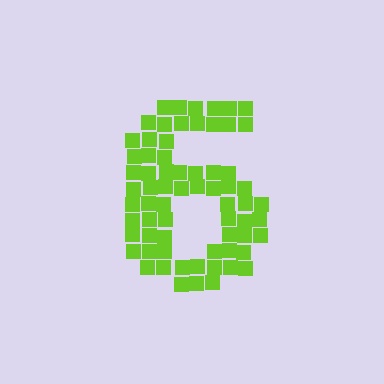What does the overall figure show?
The overall figure shows the digit 6.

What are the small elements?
The small elements are squares.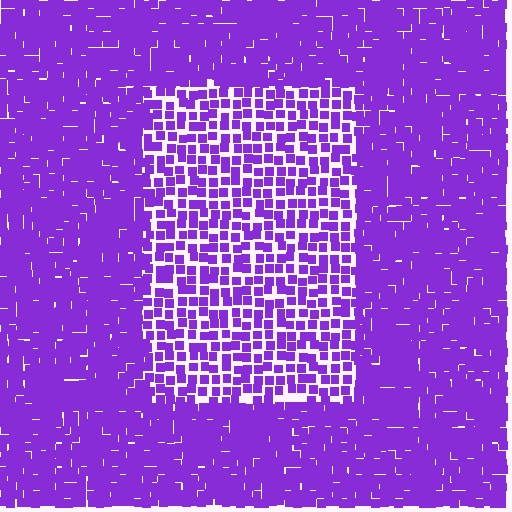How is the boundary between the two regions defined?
The boundary is defined by a change in element density (approximately 1.9x ratio). All elements are the same color, size, and shape.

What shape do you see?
I see a rectangle.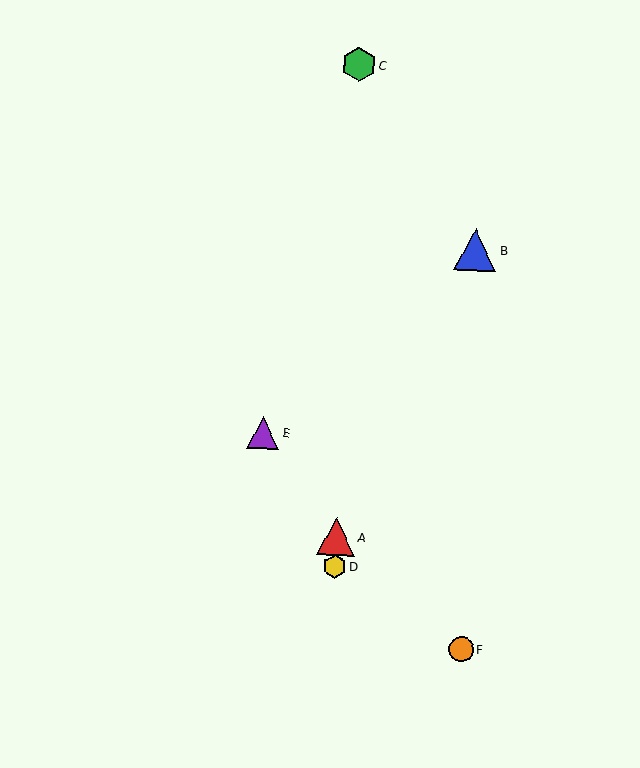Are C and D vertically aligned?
Yes, both are at x≈359.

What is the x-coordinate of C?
Object C is at x≈359.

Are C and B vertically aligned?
No, C is at x≈359 and B is at x≈475.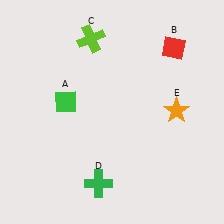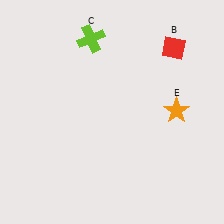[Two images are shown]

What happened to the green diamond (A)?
The green diamond (A) was removed in Image 2. It was in the top-left area of Image 1.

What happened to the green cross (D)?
The green cross (D) was removed in Image 2. It was in the bottom-left area of Image 1.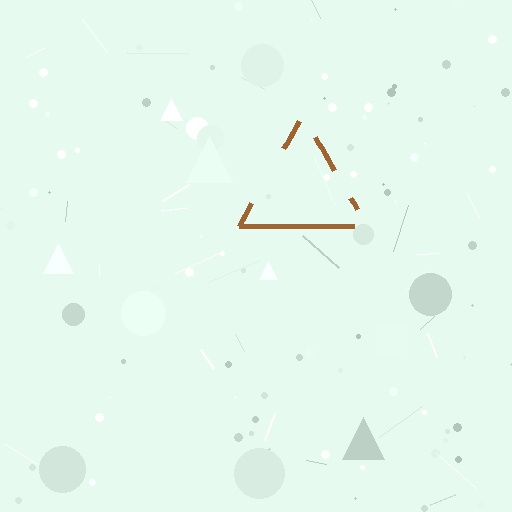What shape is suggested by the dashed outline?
The dashed outline suggests a triangle.